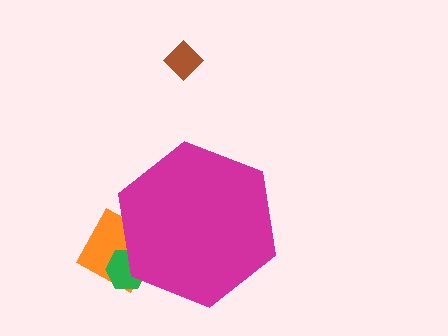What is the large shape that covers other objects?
A magenta hexagon.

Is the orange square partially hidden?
Yes, the orange square is partially hidden behind the magenta hexagon.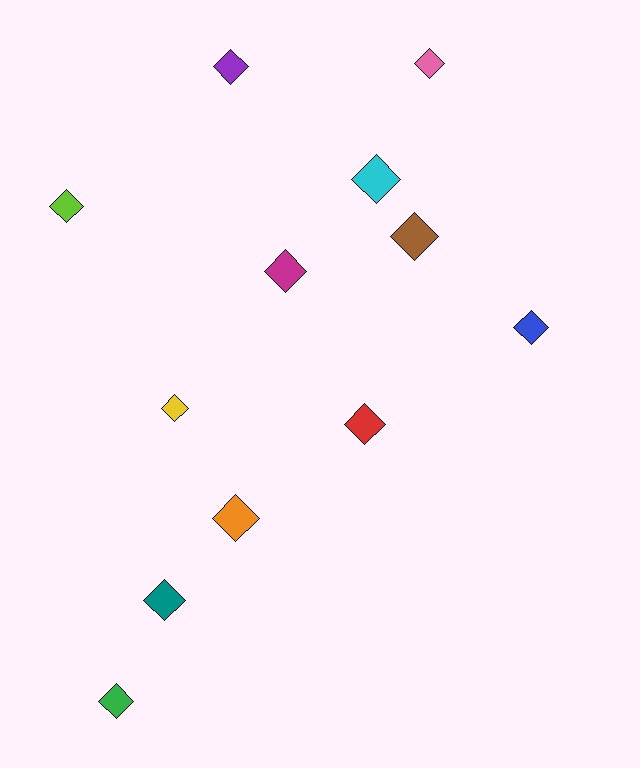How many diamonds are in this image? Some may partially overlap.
There are 12 diamonds.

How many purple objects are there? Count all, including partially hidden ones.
There is 1 purple object.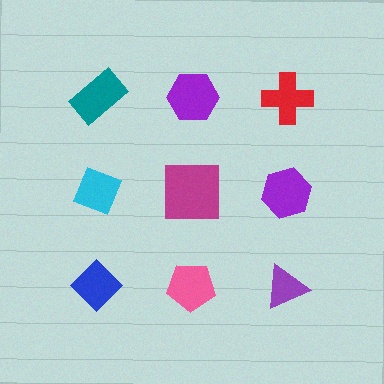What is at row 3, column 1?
A blue diamond.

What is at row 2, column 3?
A purple hexagon.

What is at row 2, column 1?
A cyan diamond.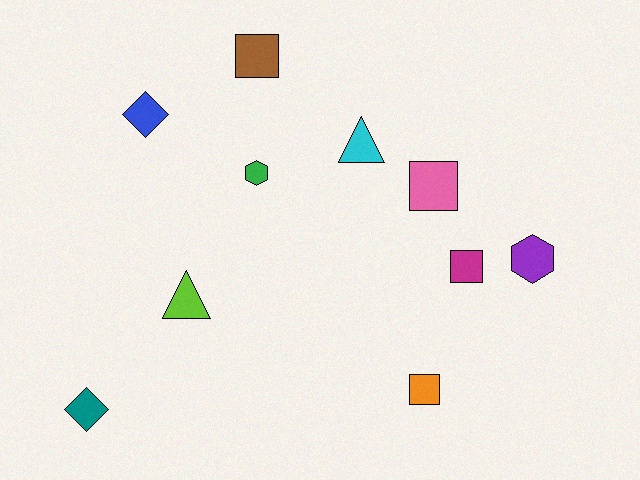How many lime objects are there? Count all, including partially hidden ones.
There is 1 lime object.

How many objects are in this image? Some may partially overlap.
There are 10 objects.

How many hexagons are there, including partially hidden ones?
There are 2 hexagons.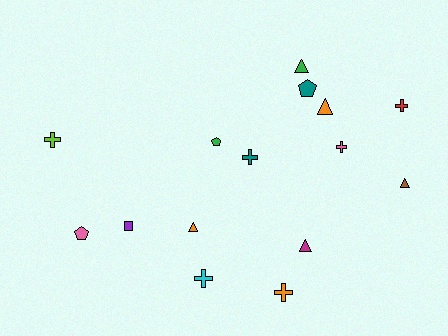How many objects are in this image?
There are 15 objects.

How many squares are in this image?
There is 1 square.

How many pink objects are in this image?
There are 2 pink objects.